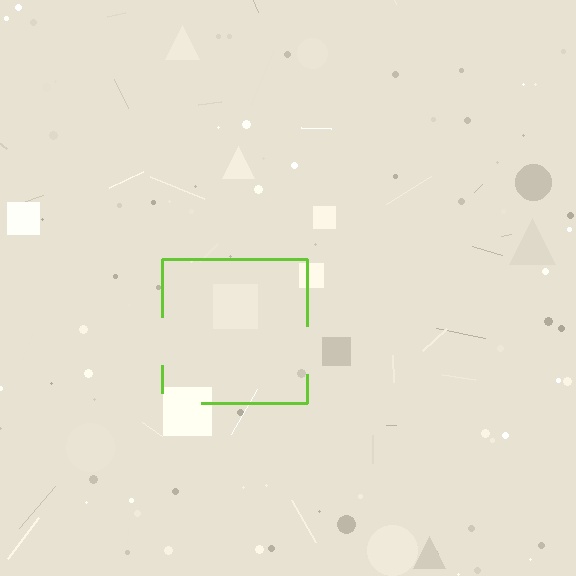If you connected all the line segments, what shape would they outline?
They would outline a square.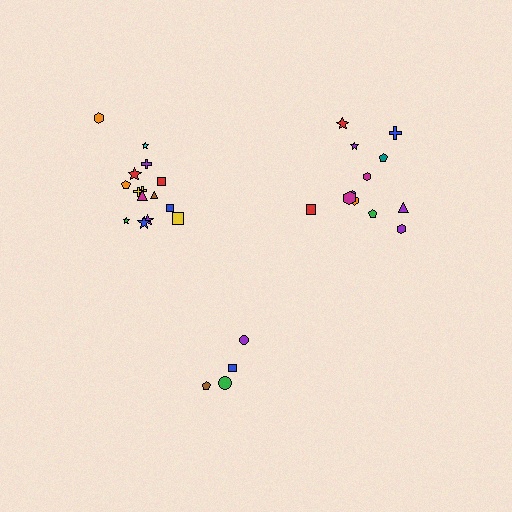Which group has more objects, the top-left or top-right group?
The top-left group.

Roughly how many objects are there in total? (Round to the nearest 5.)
Roughly 30 objects in total.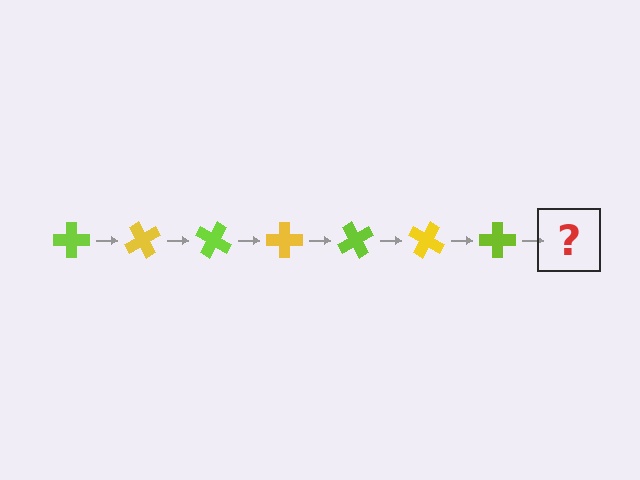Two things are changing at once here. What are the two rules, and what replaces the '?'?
The two rules are that it rotates 60 degrees each step and the color cycles through lime and yellow. The '?' should be a yellow cross, rotated 420 degrees from the start.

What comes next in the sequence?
The next element should be a yellow cross, rotated 420 degrees from the start.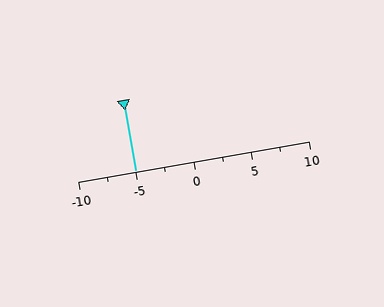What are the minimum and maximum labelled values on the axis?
The axis runs from -10 to 10.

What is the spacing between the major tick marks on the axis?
The major ticks are spaced 5 apart.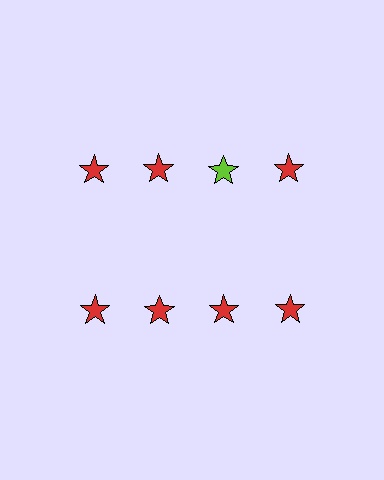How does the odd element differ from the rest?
It has a different color: lime instead of red.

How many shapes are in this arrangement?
There are 8 shapes arranged in a grid pattern.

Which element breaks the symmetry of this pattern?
The lime star in the top row, center column breaks the symmetry. All other shapes are red stars.